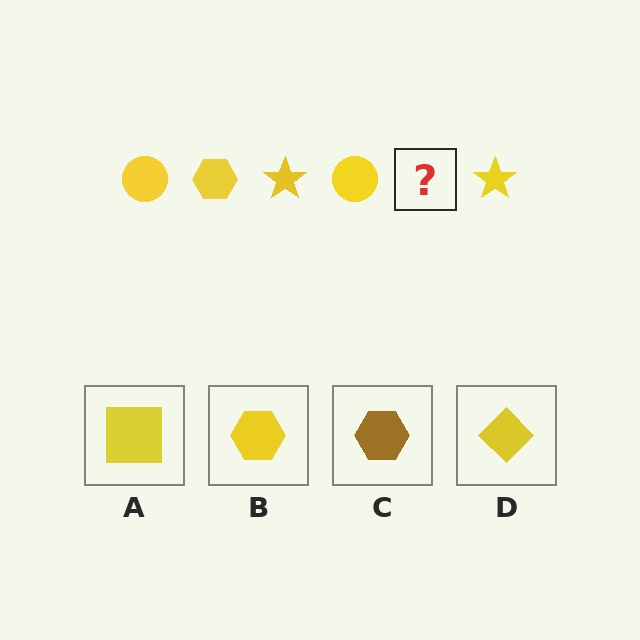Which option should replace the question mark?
Option B.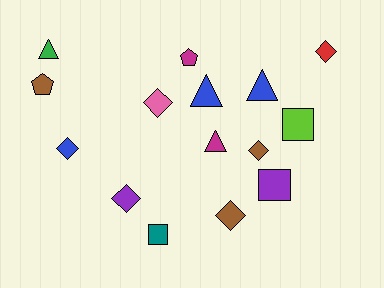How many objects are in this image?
There are 15 objects.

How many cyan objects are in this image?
There are no cyan objects.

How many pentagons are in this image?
There are 2 pentagons.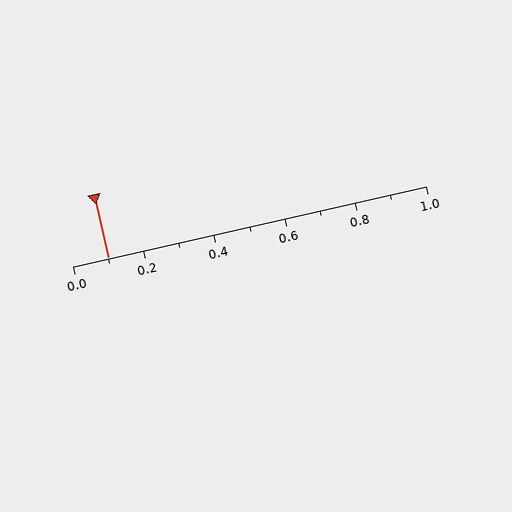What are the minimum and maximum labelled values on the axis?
The axis runs from 0.0 to 1.0.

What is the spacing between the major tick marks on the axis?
The major ticks are spaced 0.2 apart.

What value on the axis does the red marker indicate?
The marker indicates approximately 0.1.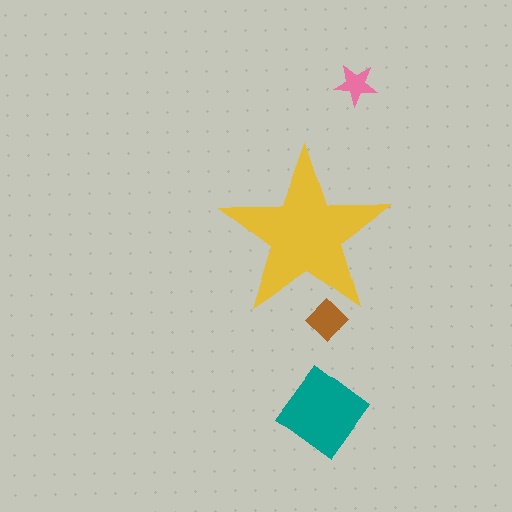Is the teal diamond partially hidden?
No, the teal diamond is fully visible.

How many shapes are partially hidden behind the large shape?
1 shape is partially hidden.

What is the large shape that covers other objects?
A yellow star.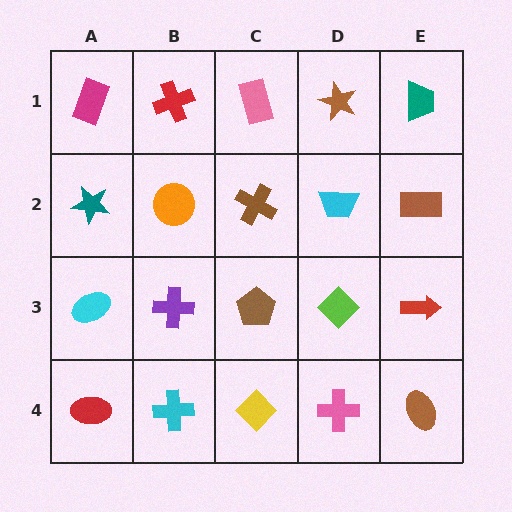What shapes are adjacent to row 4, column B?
A purple cross (row 3, column B), a red ellipse (row 4, column A), a yellow diamond (row 4, column C).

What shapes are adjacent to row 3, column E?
A brown rectangle (row 2, column E), a brown ellipse (row 4, column E), a lime diamond (row 3, column D).